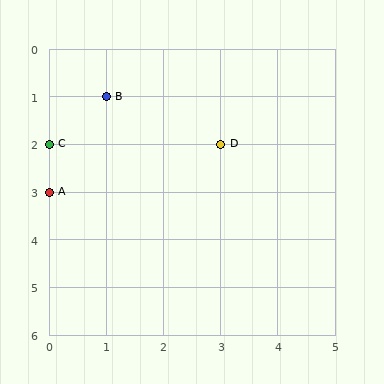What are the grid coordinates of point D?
Point D is at grid coordinates (3, 2).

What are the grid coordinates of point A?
Point A is at grid coordinates (0, 3).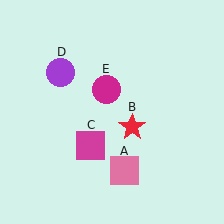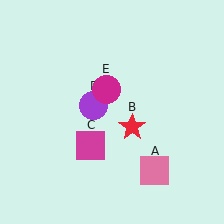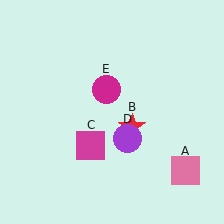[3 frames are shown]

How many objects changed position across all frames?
2 objects changed position: pink square (object A), purple circle (object D).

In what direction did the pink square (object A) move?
The pink square (object A) moved right.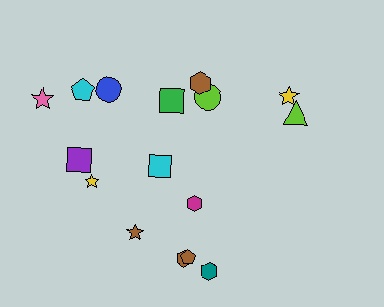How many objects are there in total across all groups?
There are 16 objects.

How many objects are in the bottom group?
There are 6 objects.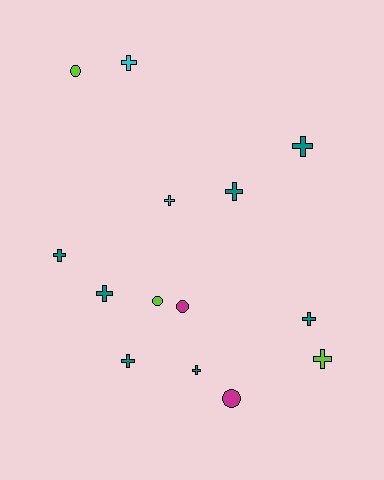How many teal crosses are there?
There are 7 teal crosses.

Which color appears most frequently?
Teal, with 7 objects.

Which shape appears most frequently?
Cross, with 10 objects.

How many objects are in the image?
There are 14 objects.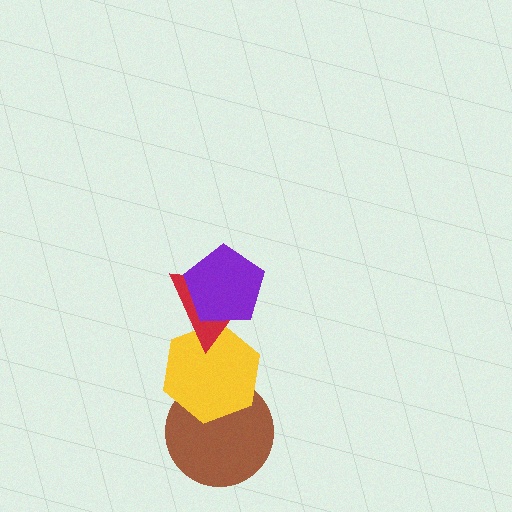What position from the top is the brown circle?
The brown circle is 4th from the top.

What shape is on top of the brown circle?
The yellow hexagon is on top of the brown circle.